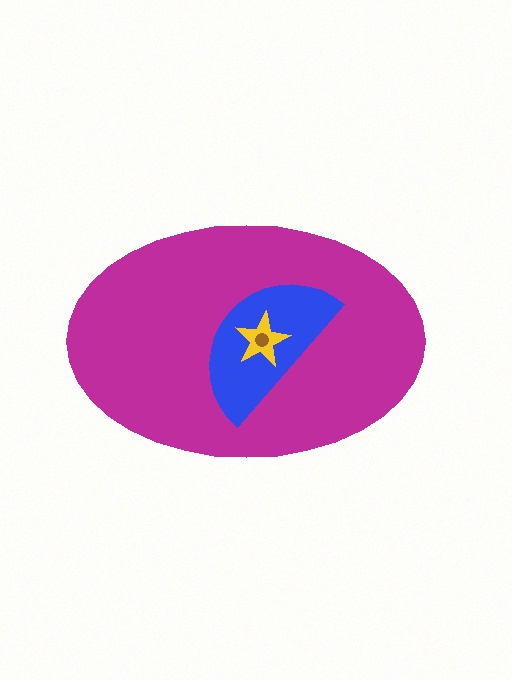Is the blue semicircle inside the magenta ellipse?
Yes.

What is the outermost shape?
The magenta ellipse.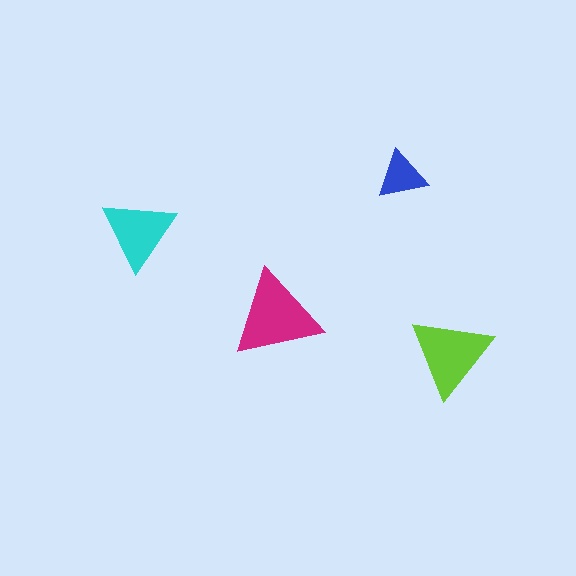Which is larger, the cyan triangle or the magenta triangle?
The magenta one.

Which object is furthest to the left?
The cyan triangle is leftmost.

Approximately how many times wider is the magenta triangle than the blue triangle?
About 2 times wider.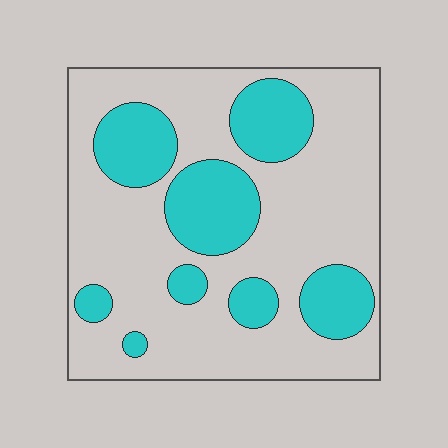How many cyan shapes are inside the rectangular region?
8.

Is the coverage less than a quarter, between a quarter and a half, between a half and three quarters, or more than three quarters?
Between a quarter and a half.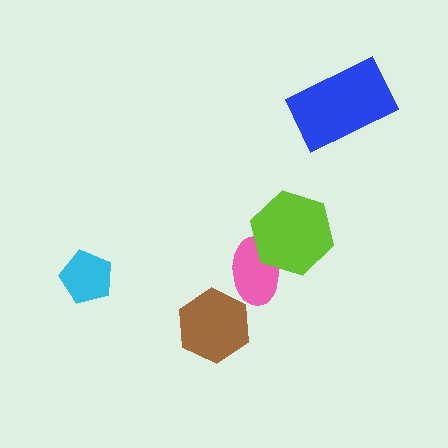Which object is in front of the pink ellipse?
The lime hexagon is in front of the pink ellipse.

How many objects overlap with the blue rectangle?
0 objects overlap with the blue rectangle.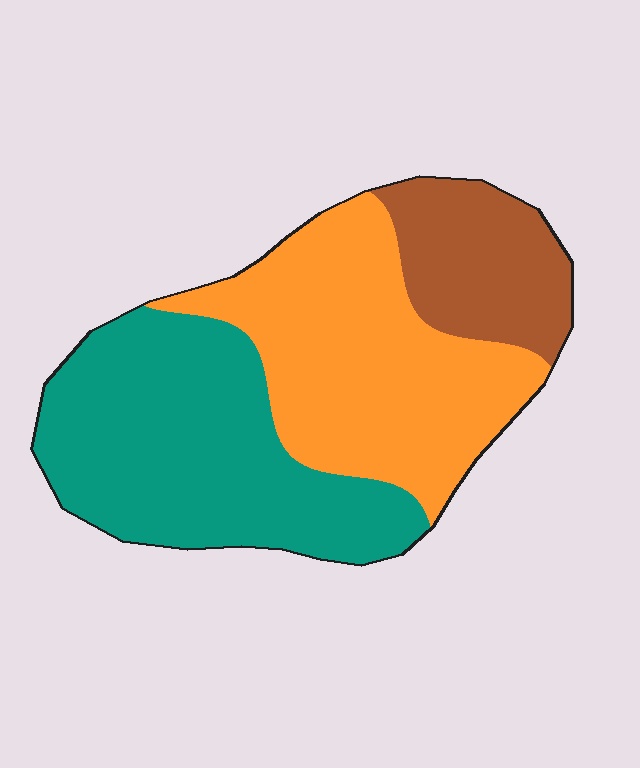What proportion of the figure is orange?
Orange takes up between a third and a half of the figure.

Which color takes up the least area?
Brown, at roughly 20%.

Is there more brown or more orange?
Orange.